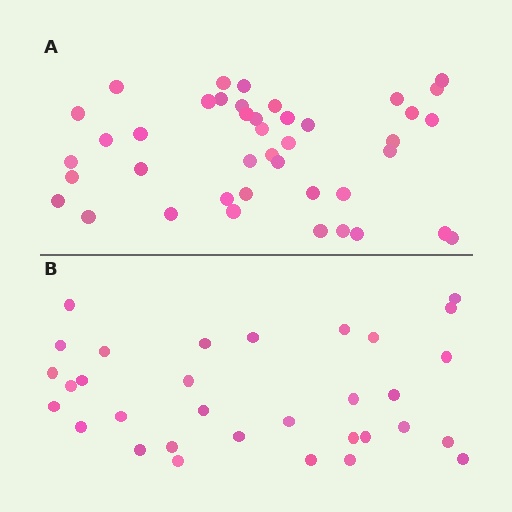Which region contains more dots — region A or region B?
Region A (the top region) has more dots.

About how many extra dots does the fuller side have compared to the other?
Region A has roughly 10 or so more dots than region B.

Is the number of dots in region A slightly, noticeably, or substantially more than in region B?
Region A has noticeably more, but not dramatically so. The ratio is roughly 1.3 to 1.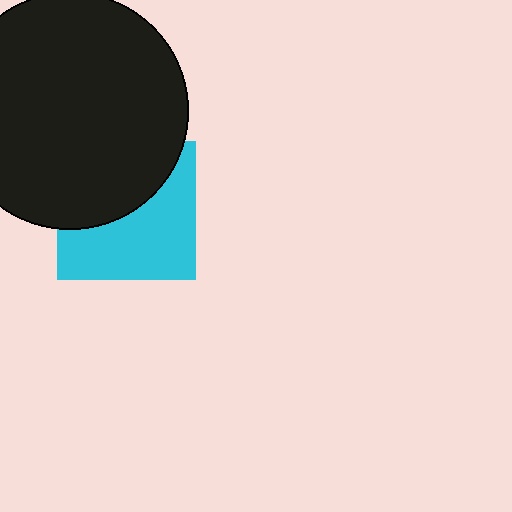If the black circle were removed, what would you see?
You would see the complete cyan square.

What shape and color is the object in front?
The object in front is a black circle.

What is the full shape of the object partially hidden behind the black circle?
The partially hidden object is a cyan square.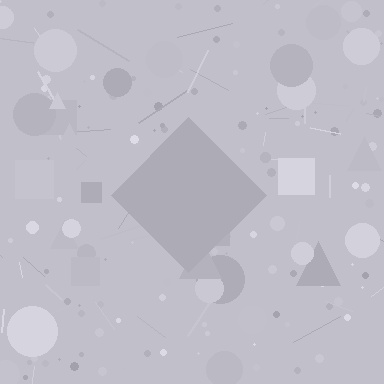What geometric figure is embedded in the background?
A diamond is embedded in the background.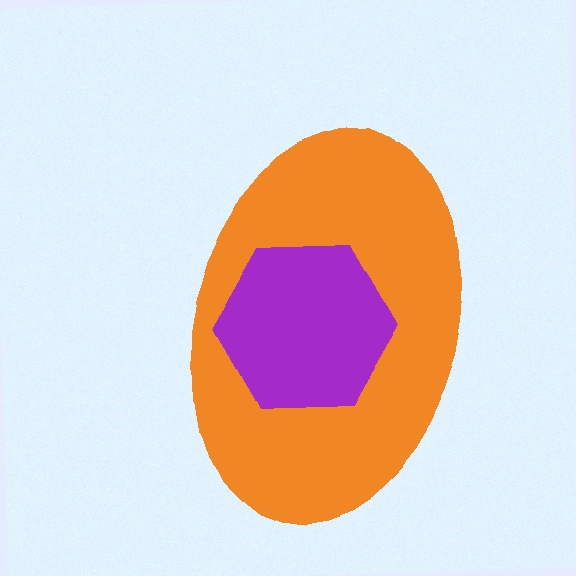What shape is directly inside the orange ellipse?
The purple hexagon.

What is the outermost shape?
The orange ellipse.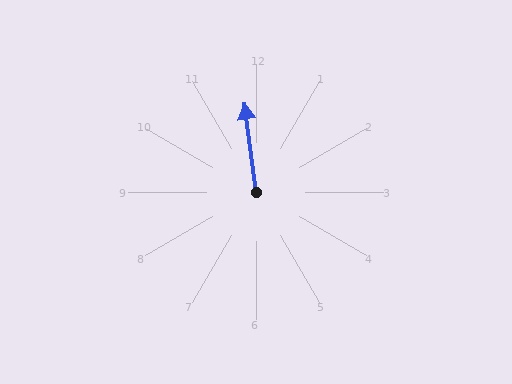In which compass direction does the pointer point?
North.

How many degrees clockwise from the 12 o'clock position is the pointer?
Approximately 353 degrees.